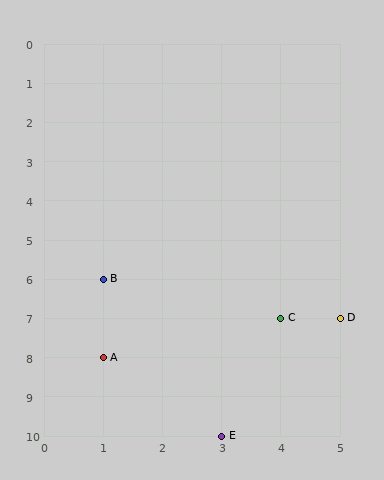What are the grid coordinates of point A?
Point A is at grid coordinates (1, 8).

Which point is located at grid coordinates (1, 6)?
Point B is at (1, 6).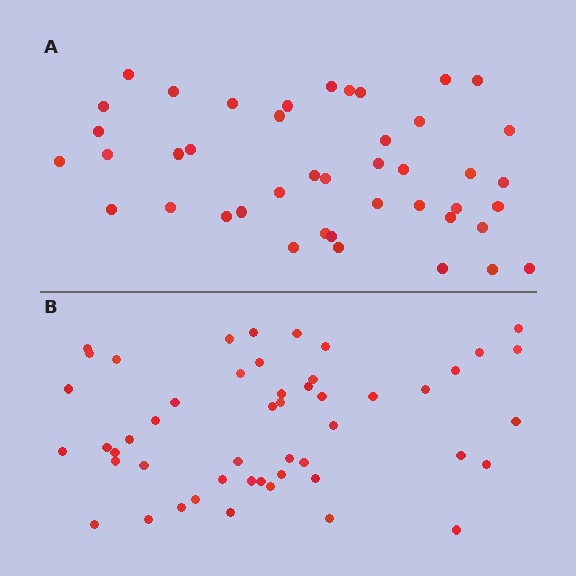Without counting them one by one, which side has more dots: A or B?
Region B (the bottom region) has more dots.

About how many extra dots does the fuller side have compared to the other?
Region B has roughly 8 or so more dots than region A.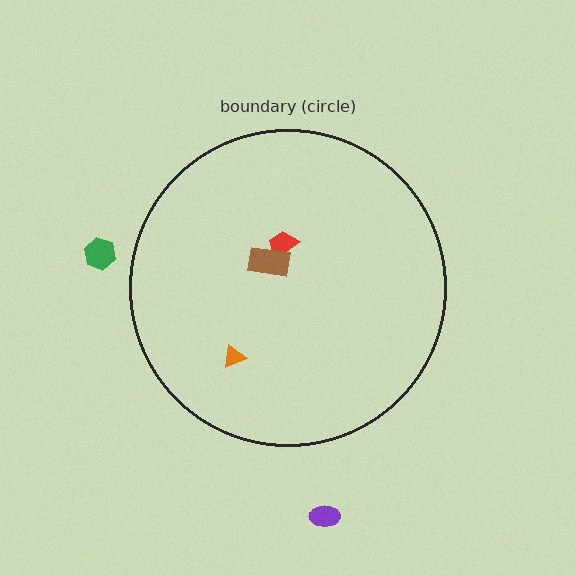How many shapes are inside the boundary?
3 inside, 2 outside.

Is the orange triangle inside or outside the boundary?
Inside.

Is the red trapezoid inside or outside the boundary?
Inside.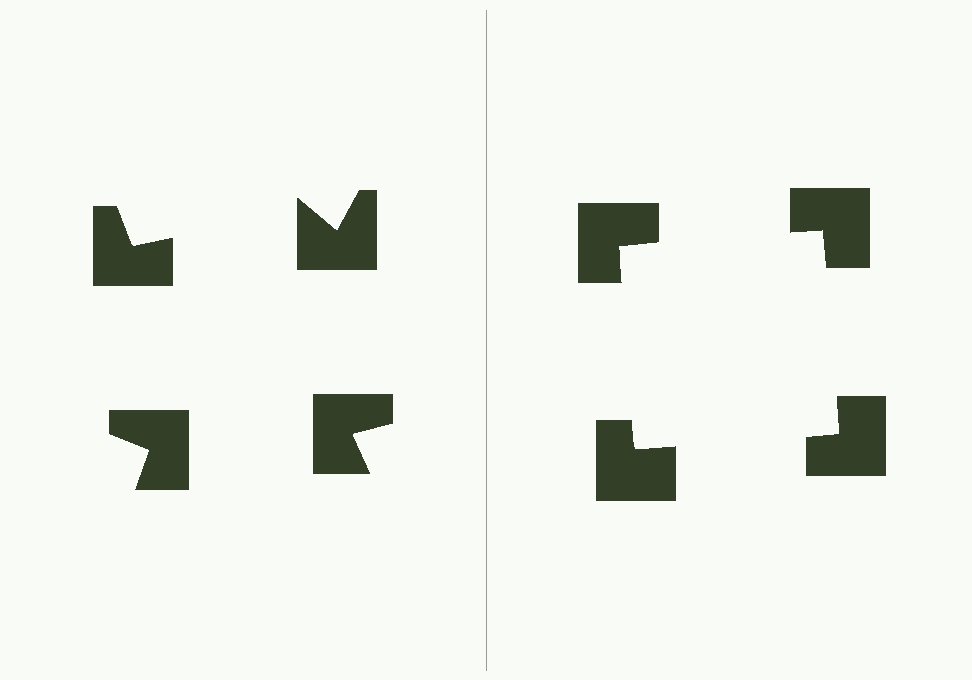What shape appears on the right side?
An illusory square.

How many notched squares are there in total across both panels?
8 — 4 on each side.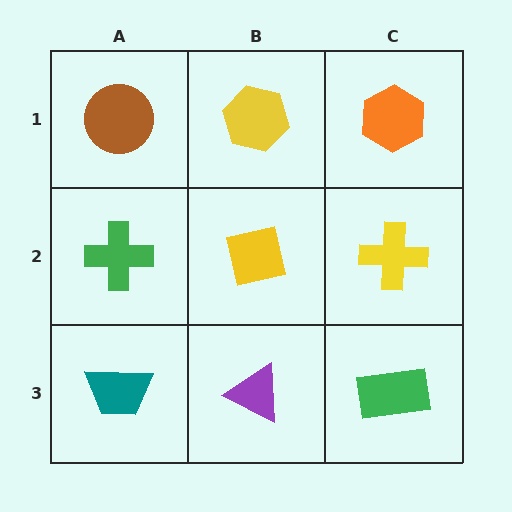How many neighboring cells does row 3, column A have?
2.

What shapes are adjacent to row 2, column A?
A brown circle (row 1, column A), a teal trapezoid (row 3, column A), a yellow square (row 2, column B).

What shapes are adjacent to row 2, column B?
A yellow hexagon (row 1, column B), a purple triangle (row 3, column B), a green cross (row 2, column A), a yellow cross (row 2, column C).